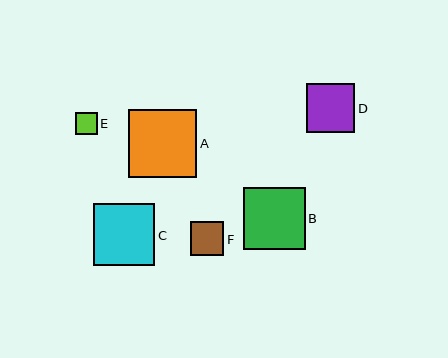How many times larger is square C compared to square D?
Square C is approximately 1.3 times the size of square D.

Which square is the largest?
Square A is the largest with a size of approximately 69 pixels.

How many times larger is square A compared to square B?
Square A is approximately 1.1 times the size of square B.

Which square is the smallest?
Square E is the smallest with a size of approximately 22 pixels.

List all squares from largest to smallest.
From largest to smallest: A, B, C, D, F, E.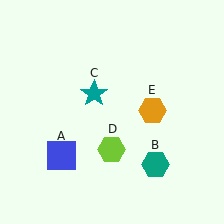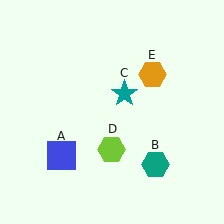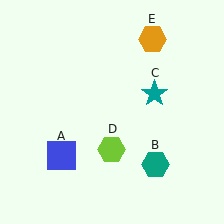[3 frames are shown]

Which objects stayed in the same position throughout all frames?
Blue square (object A) and teal hexagon (object B) and lime hexagon (object D) remained stationary.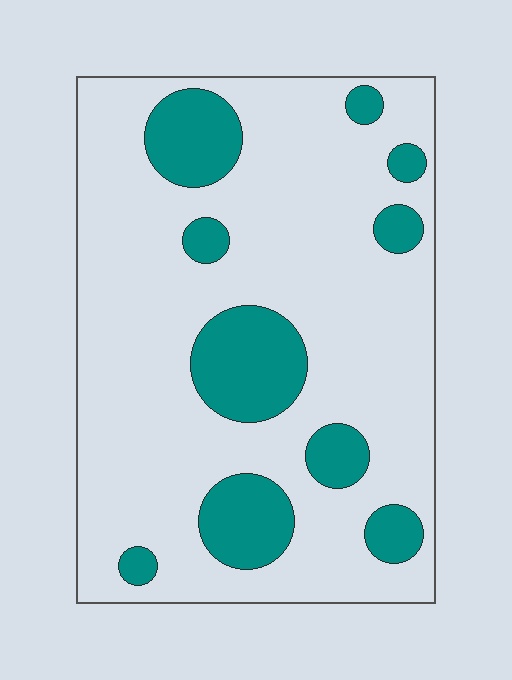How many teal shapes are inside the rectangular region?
10.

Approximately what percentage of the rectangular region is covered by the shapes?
Approximately 20%.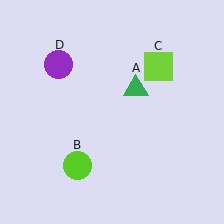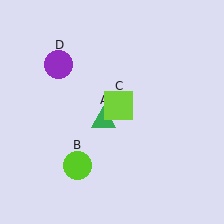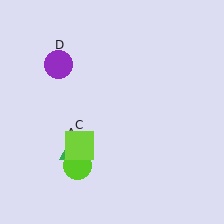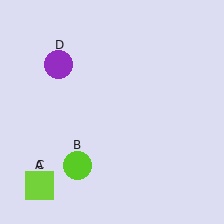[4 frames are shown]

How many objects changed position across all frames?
2 objects changed position: green triangle (object A), lime square (object C).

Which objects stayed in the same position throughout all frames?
Lime circle (object B) and purple circle (object D) remained stationary.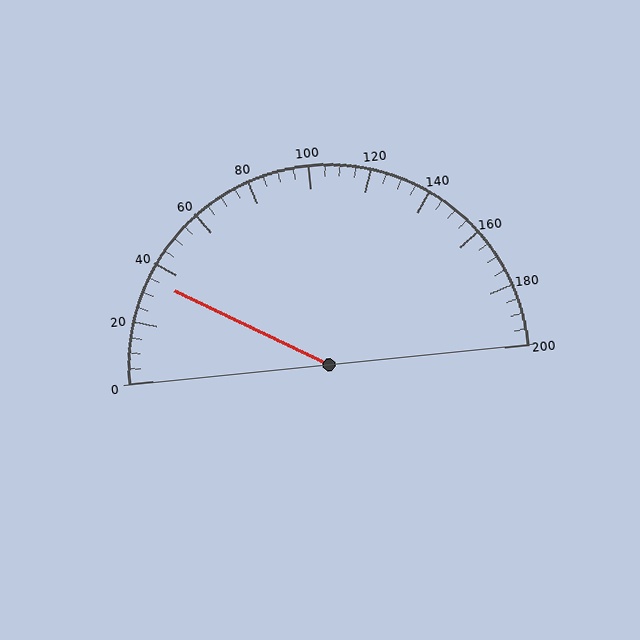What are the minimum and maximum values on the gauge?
The gauge ranges from 0 to 200.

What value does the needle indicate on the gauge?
The needle indicates approximately 35.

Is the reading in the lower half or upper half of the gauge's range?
The reading is in the lower half of the range (0 to 200).